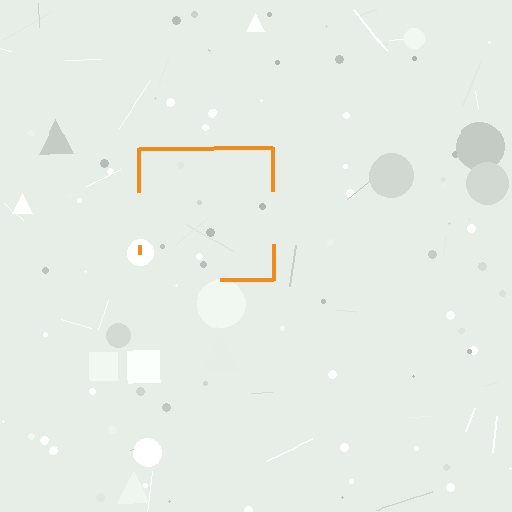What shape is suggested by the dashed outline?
The dashed outline suggests a square.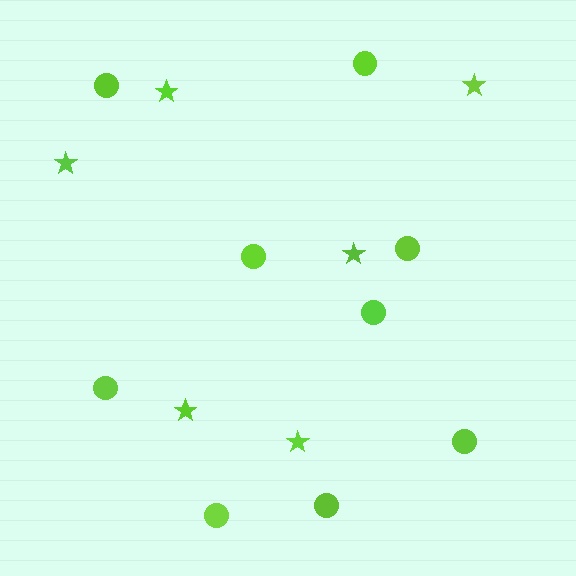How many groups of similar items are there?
There are 2 groups: one group of circles (9) and one group of stars (6).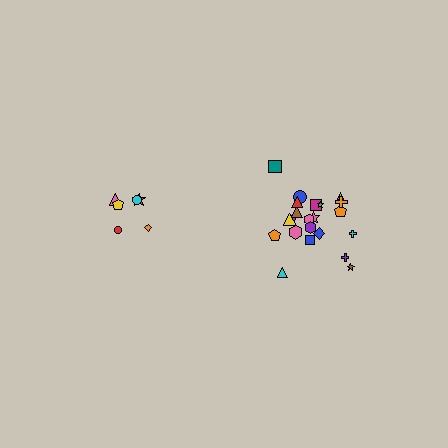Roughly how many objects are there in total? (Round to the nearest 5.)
Roughly 30 objects in total.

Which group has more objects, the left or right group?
The right group.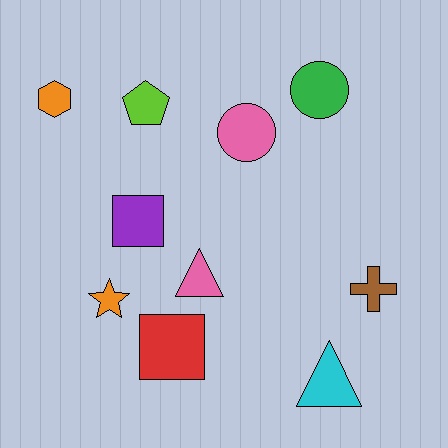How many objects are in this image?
There are 10 objects.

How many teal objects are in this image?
There are no teal objects.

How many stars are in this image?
There is 1 star.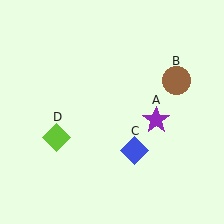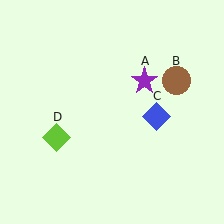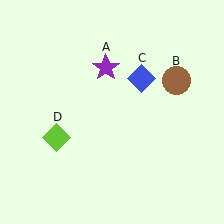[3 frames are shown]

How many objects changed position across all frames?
2 objects changed position: purple star (object A), blue diamond (object C).